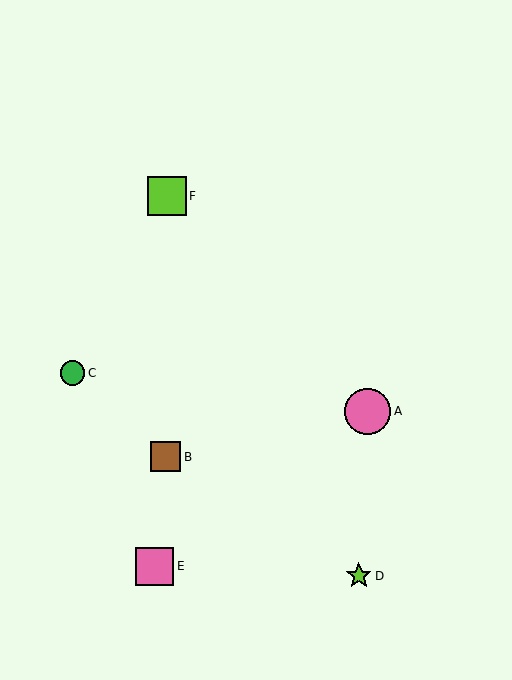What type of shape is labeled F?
Shape F is a lime square.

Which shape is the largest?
The pink circle (labeled A) is the largest.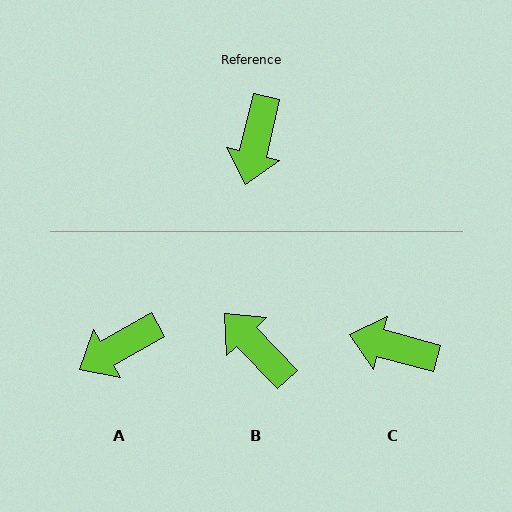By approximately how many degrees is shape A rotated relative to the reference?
Approximately 47 degrees clockwise.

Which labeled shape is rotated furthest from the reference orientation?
B, about 123 degrees away.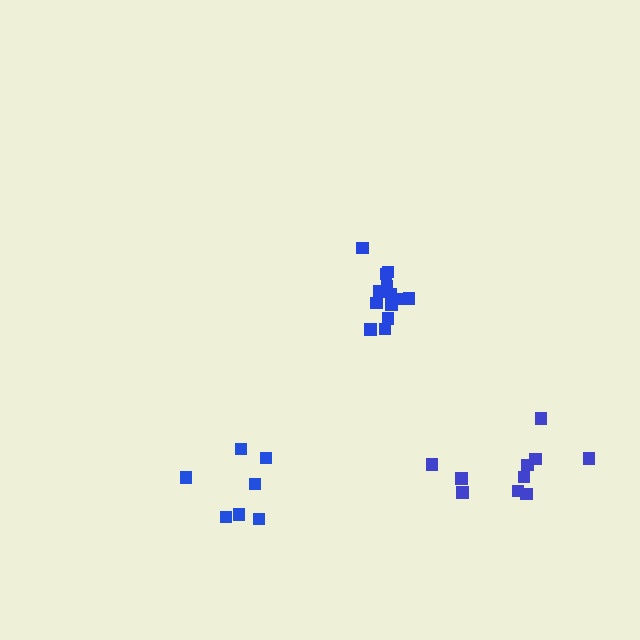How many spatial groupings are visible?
There are 3 spatial groupings.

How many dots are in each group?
Group 1: 7 dots, Group 2: 13 dots, Group 3: 10 dots (30 total).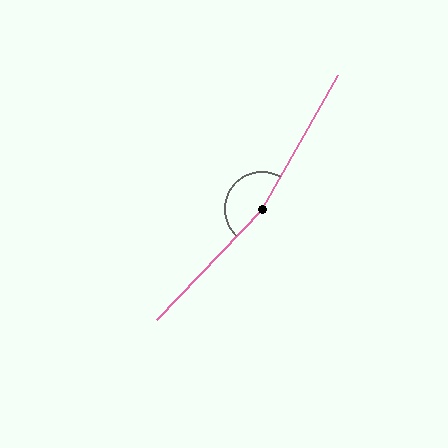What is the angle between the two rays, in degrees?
Approximately 166 degrees.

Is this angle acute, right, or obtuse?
It is obtuse.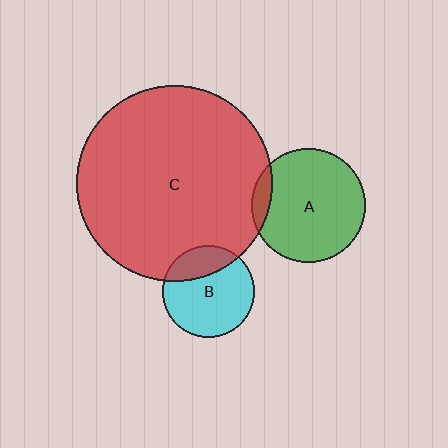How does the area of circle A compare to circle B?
Approximately 1.5 times.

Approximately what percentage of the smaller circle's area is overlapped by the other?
Approximately 10%.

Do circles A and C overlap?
Yes.